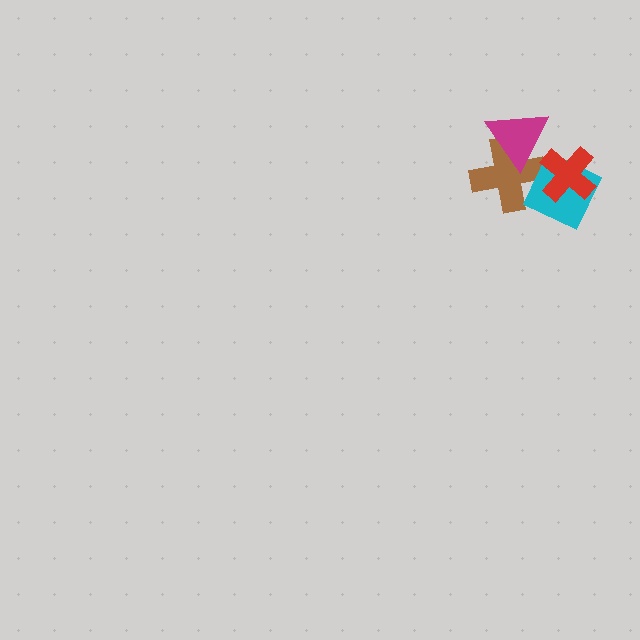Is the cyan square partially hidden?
Yes, it is partially covered by another shape.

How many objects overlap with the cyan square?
2 objects overlap with the cyan square.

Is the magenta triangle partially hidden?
No, no other shape covers it.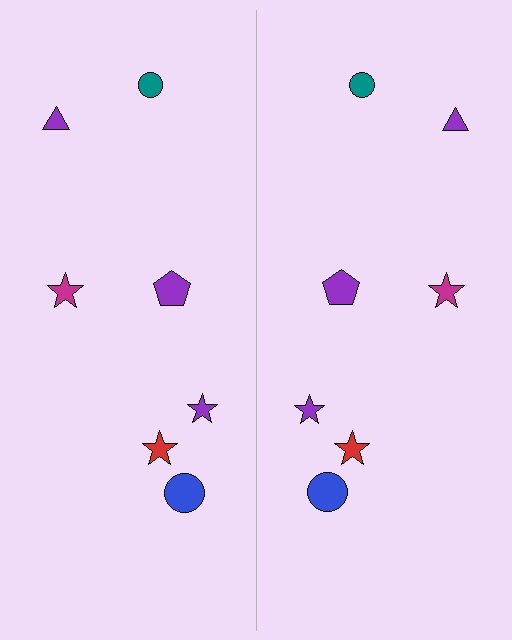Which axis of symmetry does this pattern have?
The pattern has a vertical axis of symmetry running through the center of the image.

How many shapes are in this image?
There are 14 shapes in this image.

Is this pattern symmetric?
Yes, this pattern has bilateral (reflection) symmetry.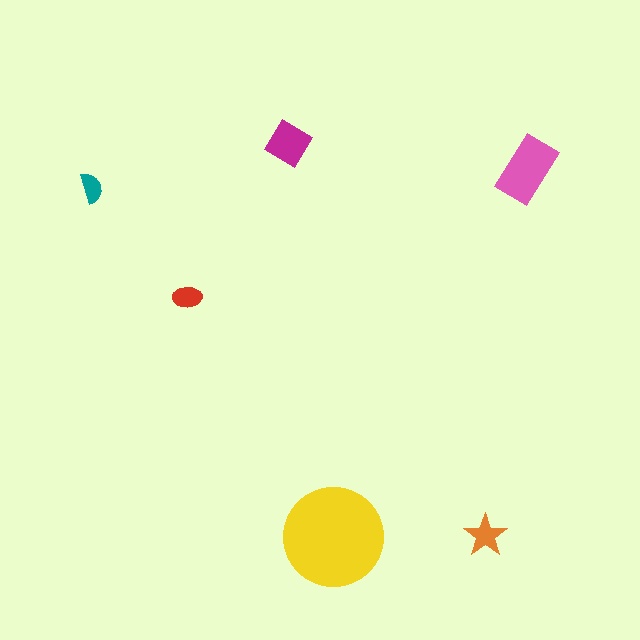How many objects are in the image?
There are 6 objects in the image.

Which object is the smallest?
The teal semicircle.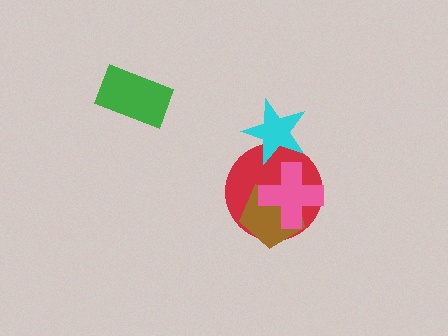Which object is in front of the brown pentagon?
The pink cross is in front of the brown pentagon.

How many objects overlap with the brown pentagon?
2 objects overlap with the brown pentagon.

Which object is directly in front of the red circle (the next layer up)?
The brown pentagon is directly in front of the red circle.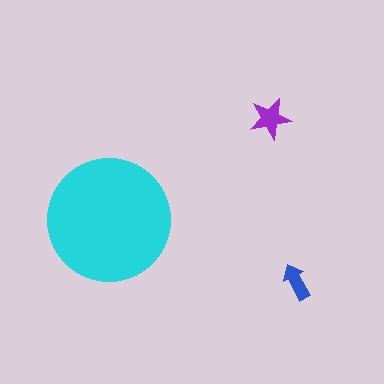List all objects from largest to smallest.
The cyan circle, the purple star, the blue arrow.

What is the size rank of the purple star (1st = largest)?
2nd.